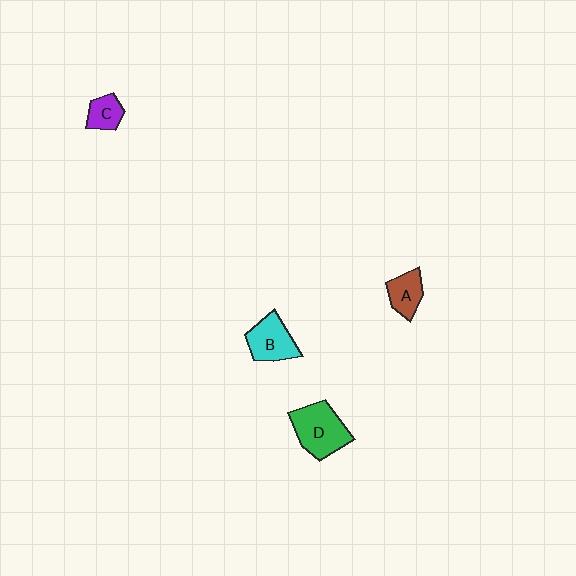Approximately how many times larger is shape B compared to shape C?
Approximately 1.7 times.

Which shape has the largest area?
Shape D (green).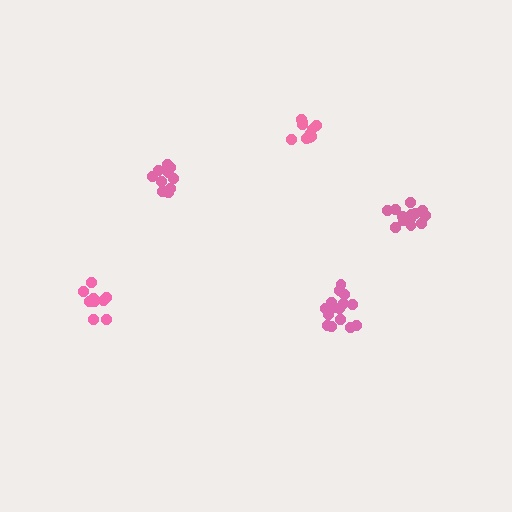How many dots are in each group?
Group 1: 15 dots, Group 2: 9 dots, Group 3: 12 dots, Group 4: 10 dots, Group 5: 14 dots (60 total).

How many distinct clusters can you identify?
There are 5 distinct clusters.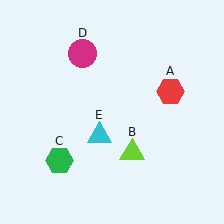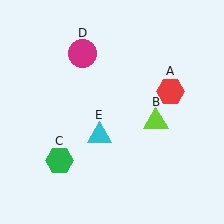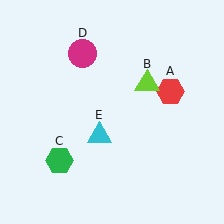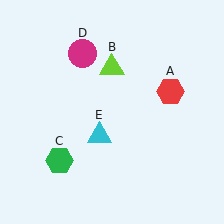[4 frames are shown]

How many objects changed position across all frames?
1 object changed position: lime triangle (object B).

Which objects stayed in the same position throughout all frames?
Red hexagon (object A) and green hexagon (object C) and magenta circle (object D) and cyan triangle (object E) remained stationary.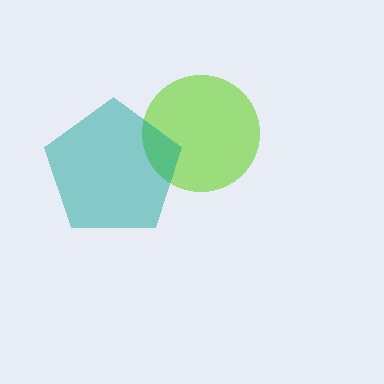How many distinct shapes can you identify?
There are 2 distinct shapes: a lime circle, a teal pentagon.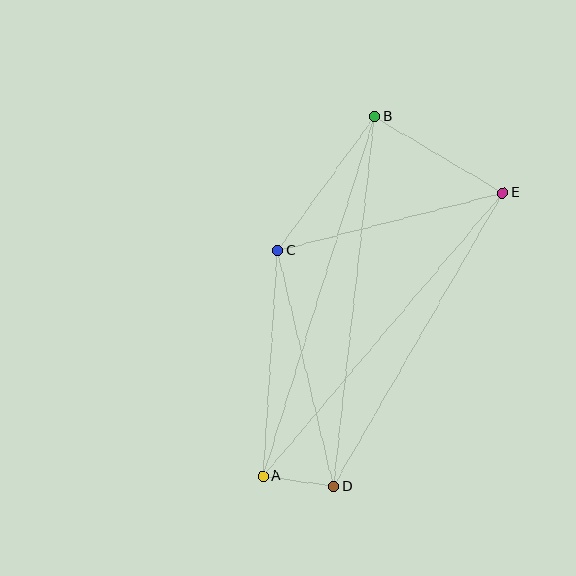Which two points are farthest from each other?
Points A and B are farthest from each other.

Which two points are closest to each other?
Points A and D are closest to each other.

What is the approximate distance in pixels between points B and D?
The distance between B and D is approximately 372 pixels.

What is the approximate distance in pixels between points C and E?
The distance between C and E is approximately 232 pixels.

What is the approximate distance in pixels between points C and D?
The distance between C and D is approximately 242 pixels.